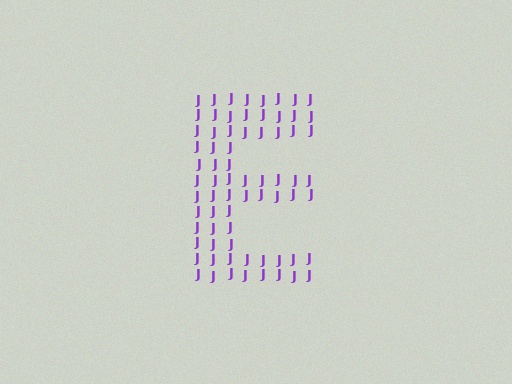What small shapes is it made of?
It is made of small letter J's.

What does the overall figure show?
The overall figure shows the letter E.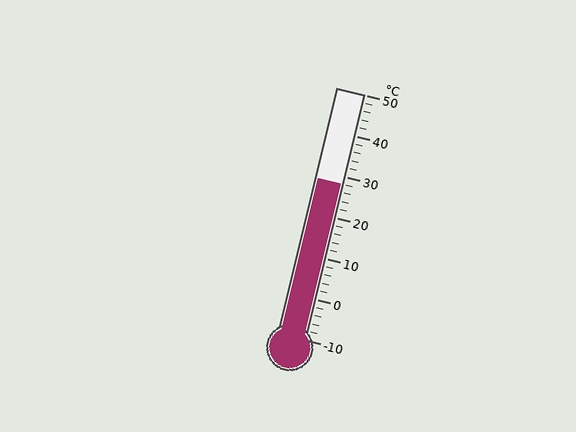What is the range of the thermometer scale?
The thermometer scale ranges from -10°C to 50°C.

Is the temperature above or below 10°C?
The temperature is above 10°C.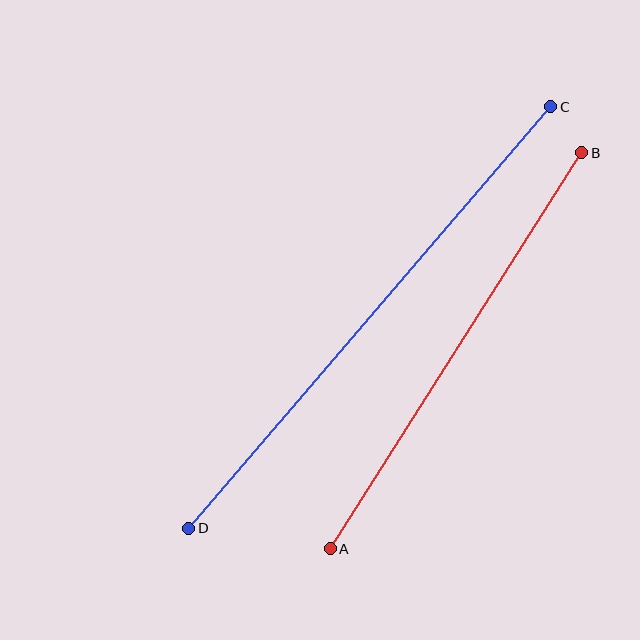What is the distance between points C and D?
The distance is approximately 556 pixels.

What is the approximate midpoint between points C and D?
The midpoint is at approximately (370, 317) pixels.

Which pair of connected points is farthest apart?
Points C and D are farthest apart.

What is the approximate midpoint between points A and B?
The midpoint is at approximately (456, 351) pixels.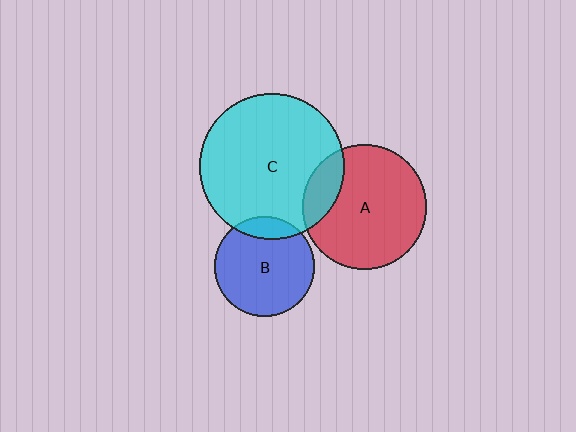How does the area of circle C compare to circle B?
Approximately 2.1 times.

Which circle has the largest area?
Circle C (cyan).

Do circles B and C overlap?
Yes.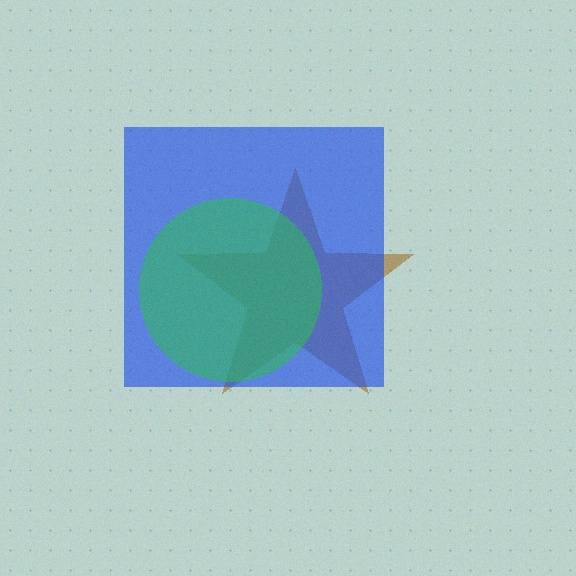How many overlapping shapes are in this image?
There are 3 overlapping shapes in the image.